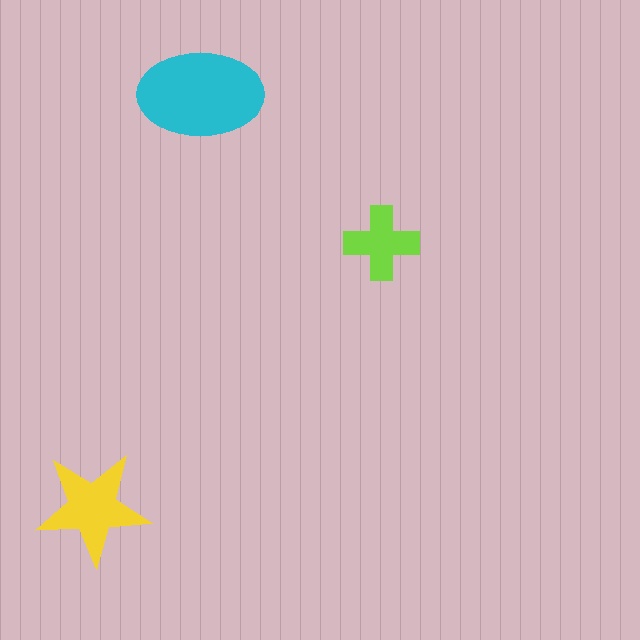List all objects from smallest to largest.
The lime cross, the yellow star, the cyan ellipse.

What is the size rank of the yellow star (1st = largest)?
2nd.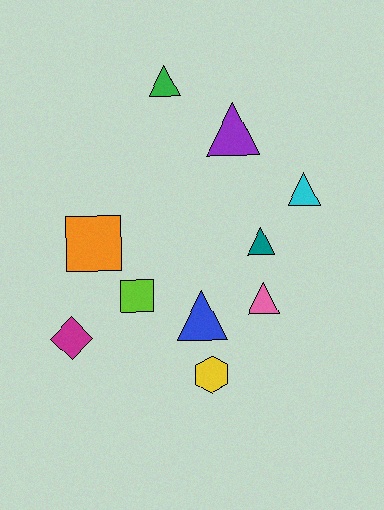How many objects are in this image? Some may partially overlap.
There are 10 objects.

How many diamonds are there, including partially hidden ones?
There is 1 diamond.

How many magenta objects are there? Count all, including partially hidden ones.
There is 1 magenta object.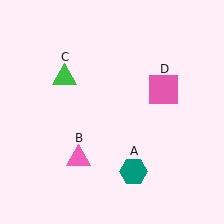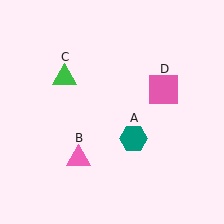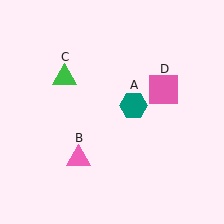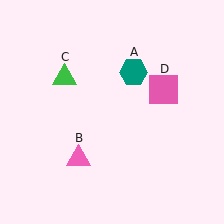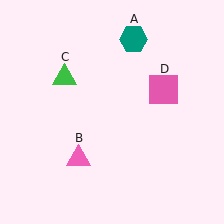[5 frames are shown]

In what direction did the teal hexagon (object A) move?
The teal hexagon (object A) moved up.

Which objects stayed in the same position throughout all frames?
Pink triangle (object B) and green triangle (object C) and pink square (object D) remained stationary.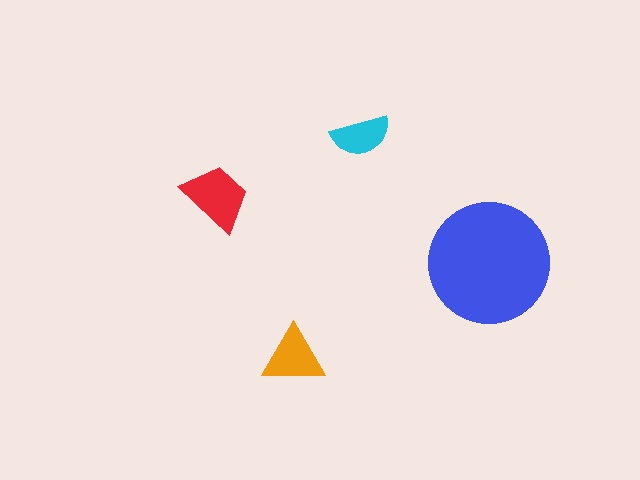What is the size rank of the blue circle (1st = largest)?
1st.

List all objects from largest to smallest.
The blue circle, the red trapezoid, the orange triangle, the cyan semicircle.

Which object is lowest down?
The orange triangle is bottommost.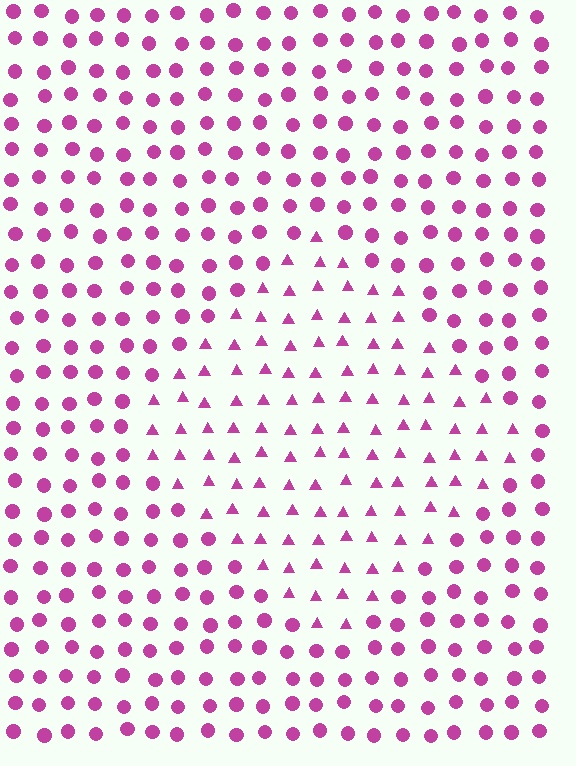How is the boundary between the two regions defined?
The boundary is defined by a change in element shape: triangles inside vs. circles outside. All elements share the same color and spacing.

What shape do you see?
I see a diamond.